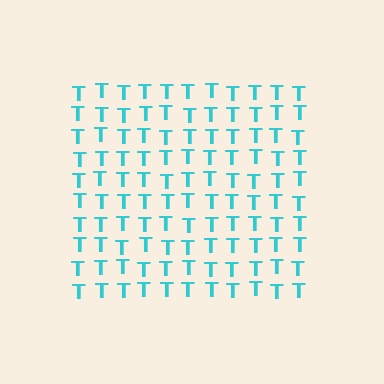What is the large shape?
The large shape is a square.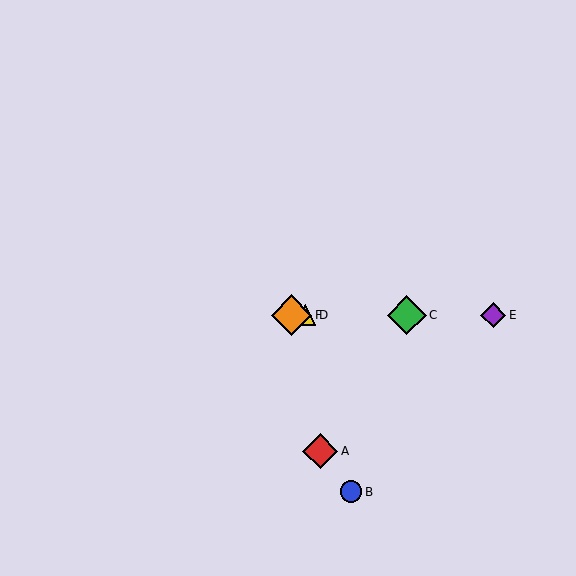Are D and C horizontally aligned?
Yes, both are at y≈315.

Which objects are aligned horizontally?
Objects C, D, E, F are aligned horizontally.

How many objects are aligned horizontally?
4 objects (C, D, E, F) are aligned horizontally.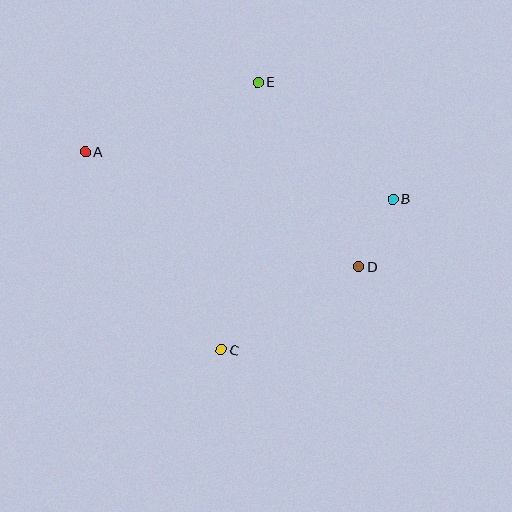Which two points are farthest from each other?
Points A and B are farthest from each other.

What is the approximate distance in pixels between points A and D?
The distance between A and D is approximately 296 pixels.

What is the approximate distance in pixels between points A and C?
The distance between A and C is approximately 240 pixels.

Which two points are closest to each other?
Points B and D are closest to each other.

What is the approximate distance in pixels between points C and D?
The distance between C and D is approximately 160 pixels.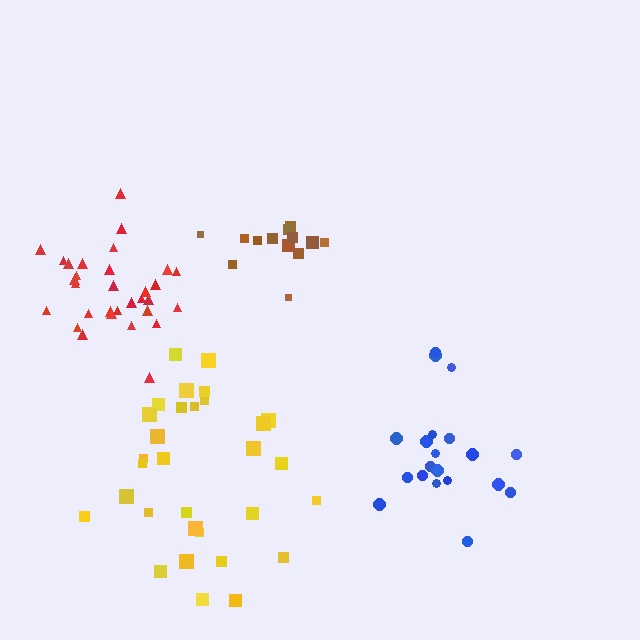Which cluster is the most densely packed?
Red.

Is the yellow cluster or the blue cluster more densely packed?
Yellow.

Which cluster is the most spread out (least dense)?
Blue.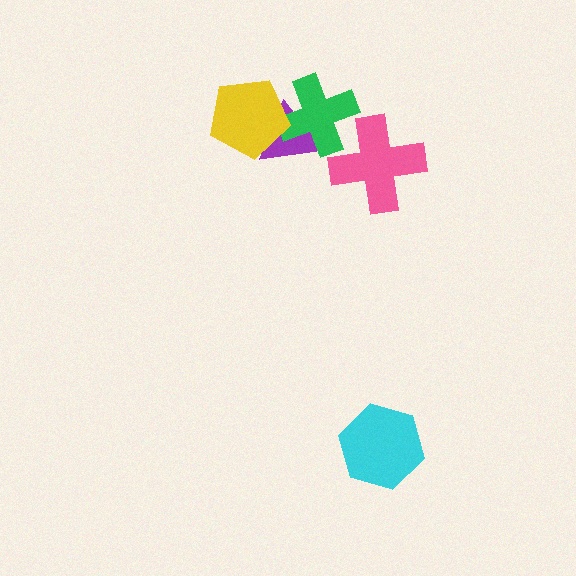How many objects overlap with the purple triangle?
2 objects overlap with the purple triangle.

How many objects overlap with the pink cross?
1 object overlaps with the pink cross.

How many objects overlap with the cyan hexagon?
0 objects overlap with the cyan hexagon.